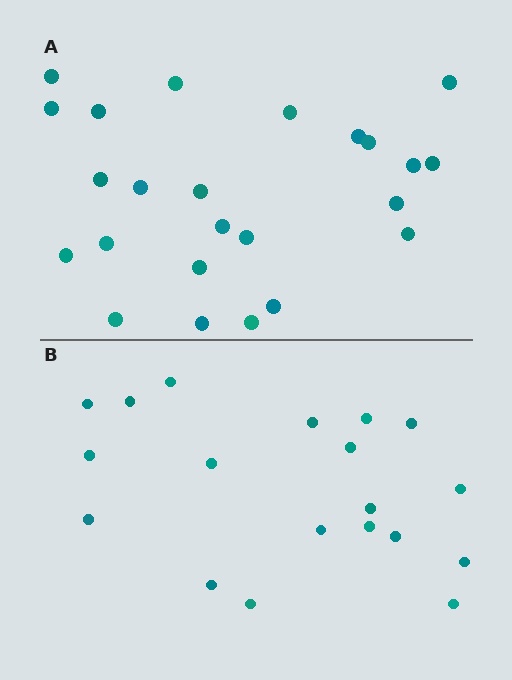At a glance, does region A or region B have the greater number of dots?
Region A (the top region) has more dots.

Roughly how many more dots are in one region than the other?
Region A has about 5 more dots than region B.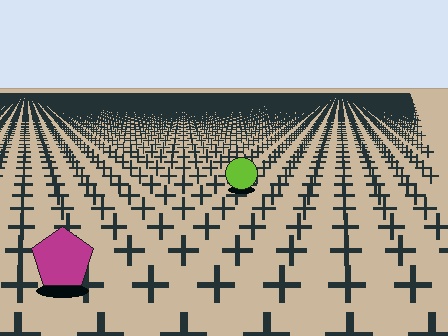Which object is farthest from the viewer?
The lime circle is farthest from the viewer. It appears smaller and the ground texture around it is denser.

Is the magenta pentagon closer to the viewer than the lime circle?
Yes. The magenta pentagon is closer — you can tell from the texture gradient: the ground texture is coarser near it.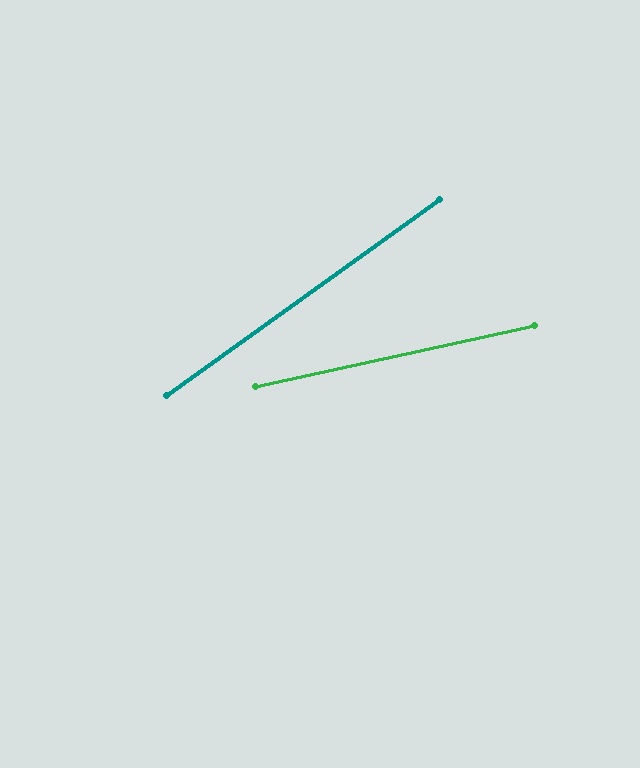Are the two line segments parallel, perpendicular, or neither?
Neither parallel nor perpendicular — they differ by about 23°.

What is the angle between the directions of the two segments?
Approximately 23 degrees.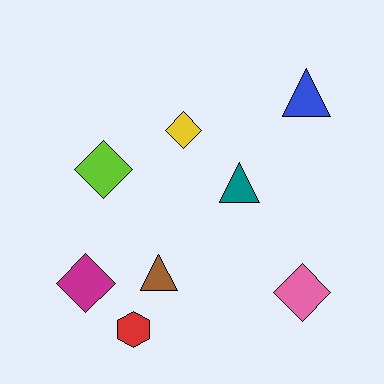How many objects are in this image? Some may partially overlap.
There are 8 objects.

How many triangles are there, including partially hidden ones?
There are 3 triangles.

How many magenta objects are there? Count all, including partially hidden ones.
There is 1 magenta object.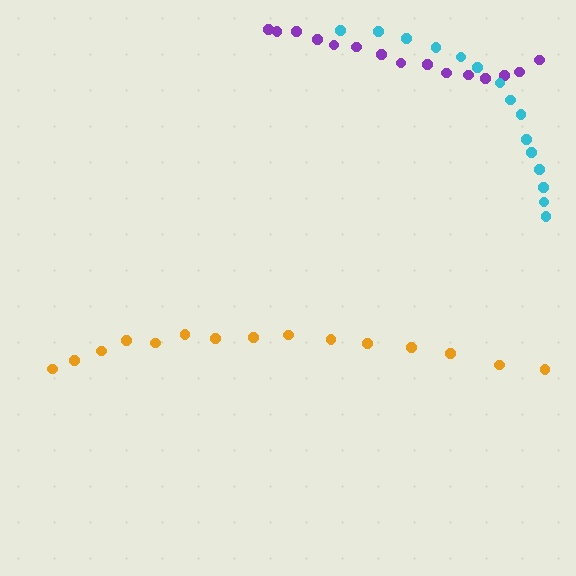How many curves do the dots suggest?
There are 3 distinct paths.